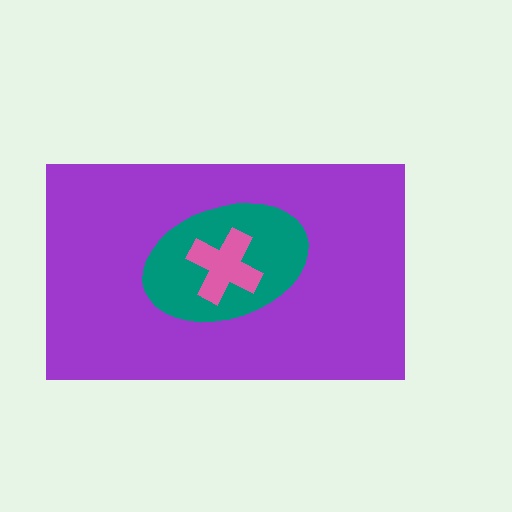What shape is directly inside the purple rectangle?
The teal ellipse.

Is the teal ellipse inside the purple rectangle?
Yes.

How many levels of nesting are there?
3.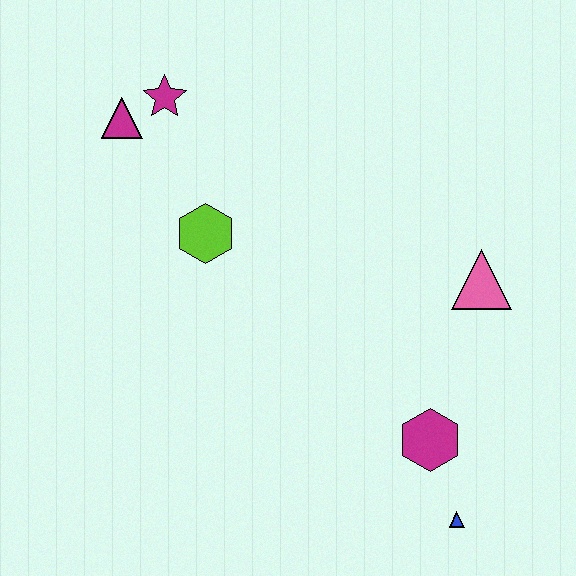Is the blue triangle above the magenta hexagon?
No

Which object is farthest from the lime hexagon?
The blue triangle is farthest from the lime hexagon.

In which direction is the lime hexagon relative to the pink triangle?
The lime hexagon is to the left of the pink triangle.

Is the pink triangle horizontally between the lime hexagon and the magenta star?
No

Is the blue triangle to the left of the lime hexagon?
No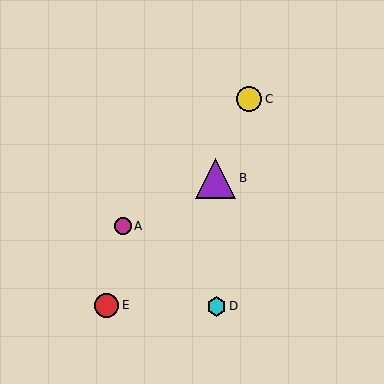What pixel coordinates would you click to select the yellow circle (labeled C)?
Click at (249, 99) to select the yellow circle C.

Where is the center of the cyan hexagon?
The center of the cyan hexagon is at (217, 306).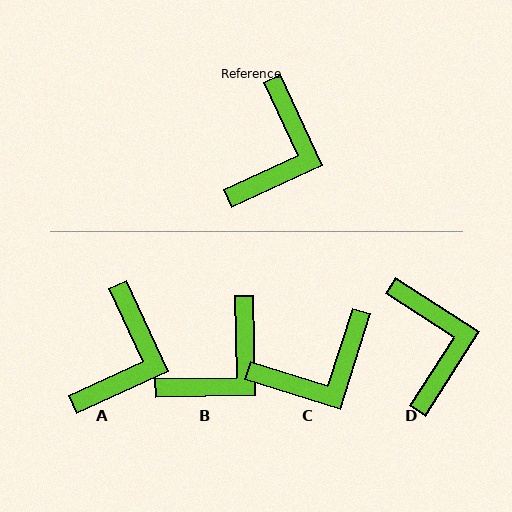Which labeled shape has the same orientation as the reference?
A.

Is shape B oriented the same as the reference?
No, it is off by about 24 degrees.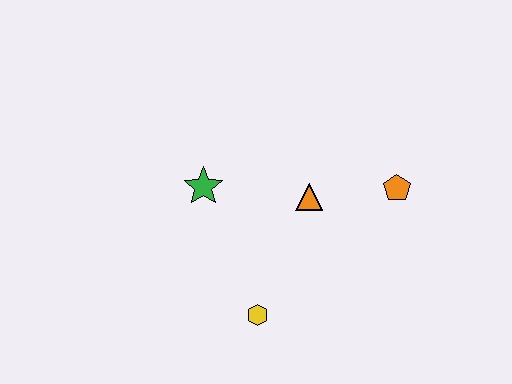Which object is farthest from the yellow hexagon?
The orange pentagon is farthest from the yellow hexagon.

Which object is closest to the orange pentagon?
The orange triangle is closest to the orange pentagon.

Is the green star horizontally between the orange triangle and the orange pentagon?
No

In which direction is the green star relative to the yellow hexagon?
The green star is above the yellow hexagon.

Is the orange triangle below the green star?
Yes